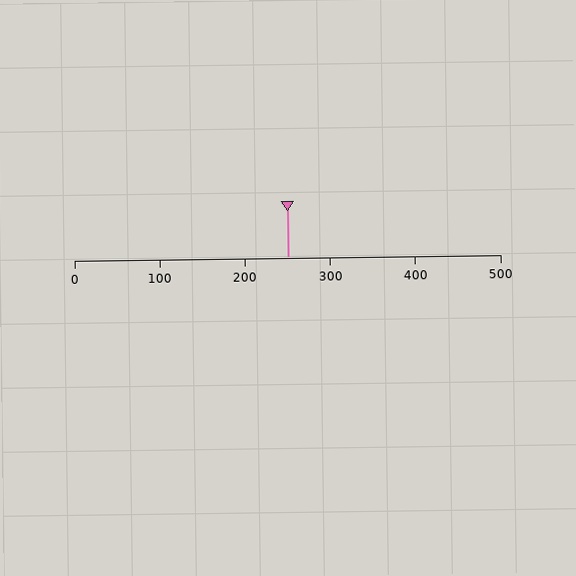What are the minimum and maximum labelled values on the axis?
The axis runs from 0 to 500.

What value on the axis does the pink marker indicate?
The marker indicates approximately 250.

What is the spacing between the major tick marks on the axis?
The major ticks are spaced 100 apart.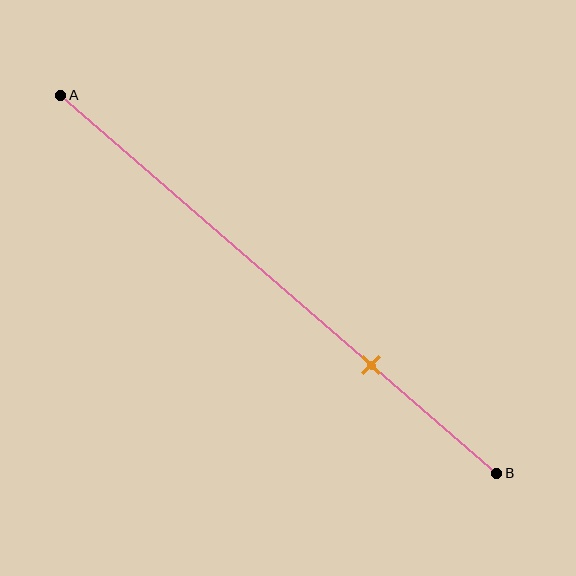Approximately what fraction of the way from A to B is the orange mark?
The orange mark is approximately 70% of the way from A to B.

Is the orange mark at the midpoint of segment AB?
No, the mark is at about 70% from A, not at the 50% midpoint.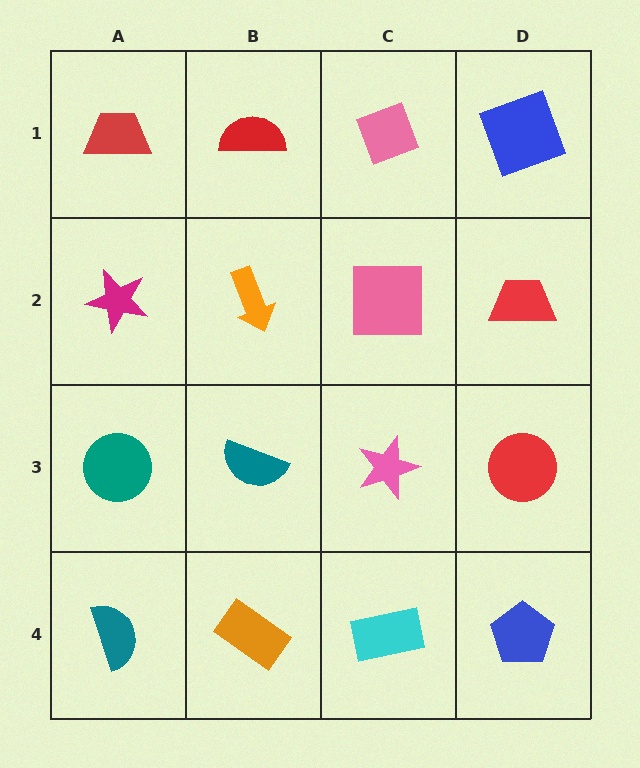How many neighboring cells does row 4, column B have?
3.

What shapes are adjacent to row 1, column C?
A pink square (row 2, column C), a red semicircle (row 1, column B), a blue square (row 1, column D).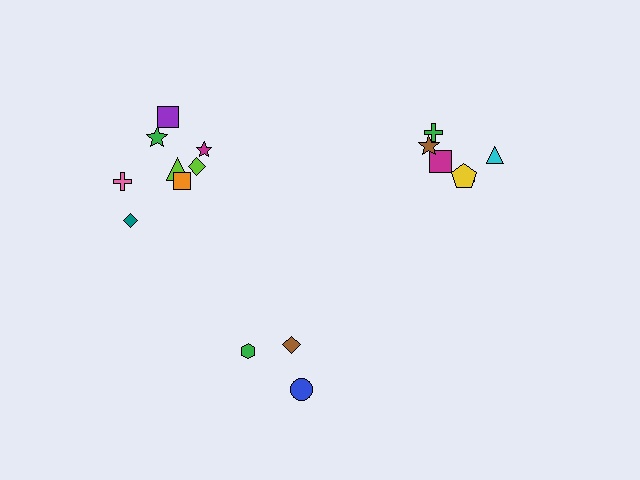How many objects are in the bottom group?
There are 3 objects.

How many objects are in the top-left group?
There are 8 objects.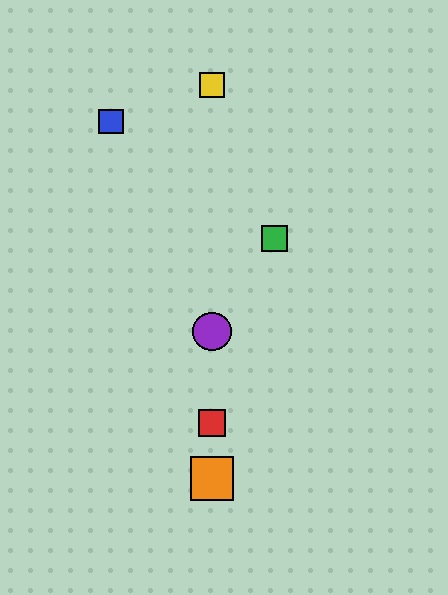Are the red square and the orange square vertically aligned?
Yes, both are at x≈212.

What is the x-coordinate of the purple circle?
The purple circle is at x≈212.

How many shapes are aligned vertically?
4 shapes (the red square, the yellow square, the purple circle, the orange square) are aligned vertically.